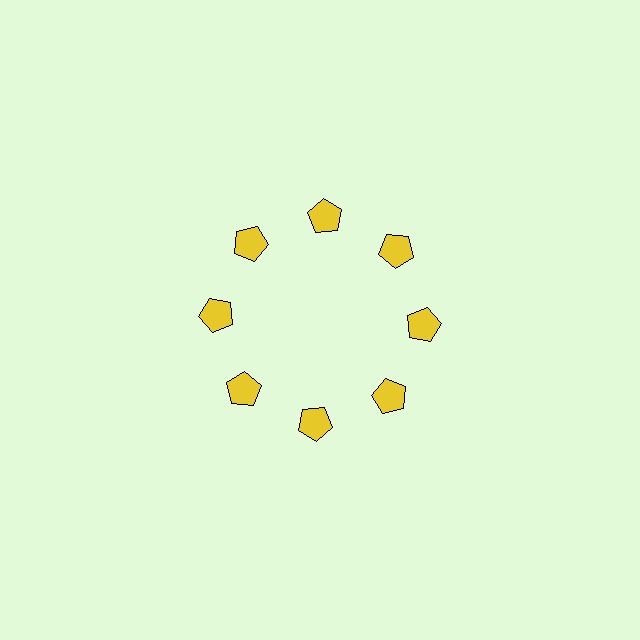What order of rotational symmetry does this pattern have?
This pattern has 8-fold rotational symmetry.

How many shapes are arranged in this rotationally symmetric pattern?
There are 8 shapes, arranged in 8 groups of 1.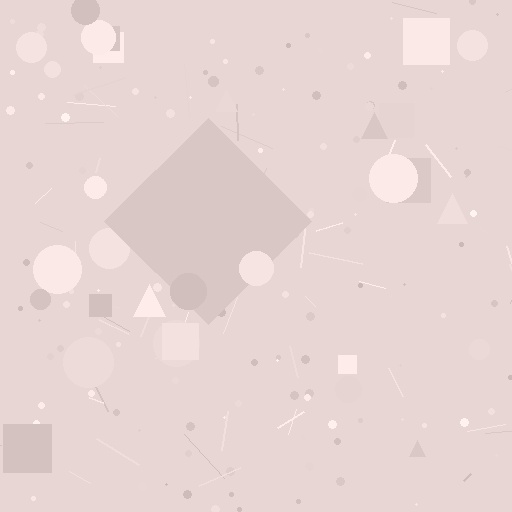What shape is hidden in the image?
A diamond is hidden in the image.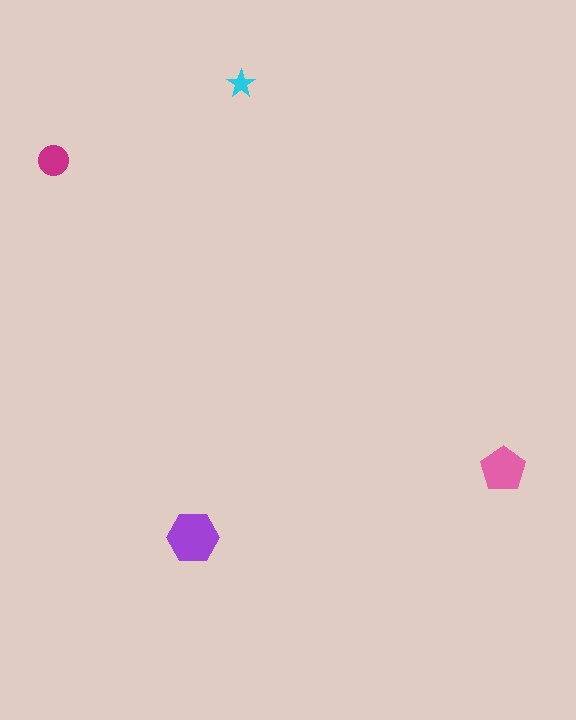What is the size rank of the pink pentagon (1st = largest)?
2nd.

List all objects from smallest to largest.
The cyan star, the magenta circle, the pink pentagon, the purple hexagon.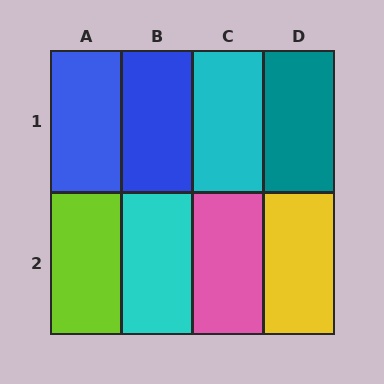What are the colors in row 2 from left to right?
Lime, cyan, pink, yellow.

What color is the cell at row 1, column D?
Teal.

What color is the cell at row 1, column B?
Blue.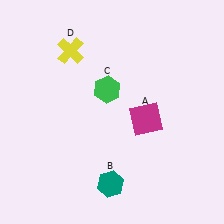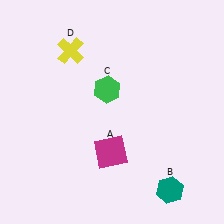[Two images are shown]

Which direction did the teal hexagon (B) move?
The teal hexagon (B) moved right.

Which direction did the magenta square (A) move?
The magenta square (A) moved left.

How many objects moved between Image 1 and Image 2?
2 objects moved between the two images.